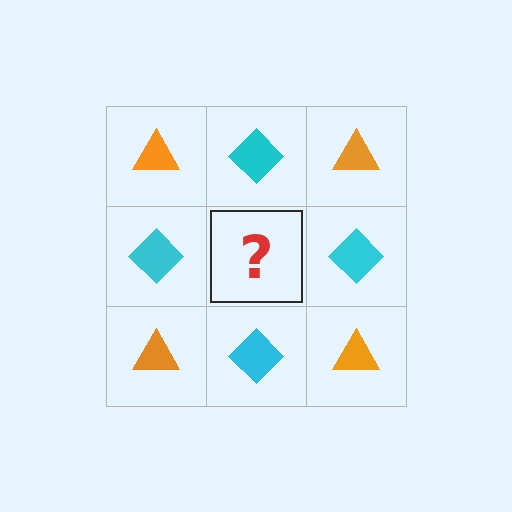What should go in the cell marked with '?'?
The missing cell should contain an orange triangle.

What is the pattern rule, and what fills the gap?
The rule is that it alternates orange triangle and cyan diamond in a checkerboard pattern. The gap should be filled with an orange triangle.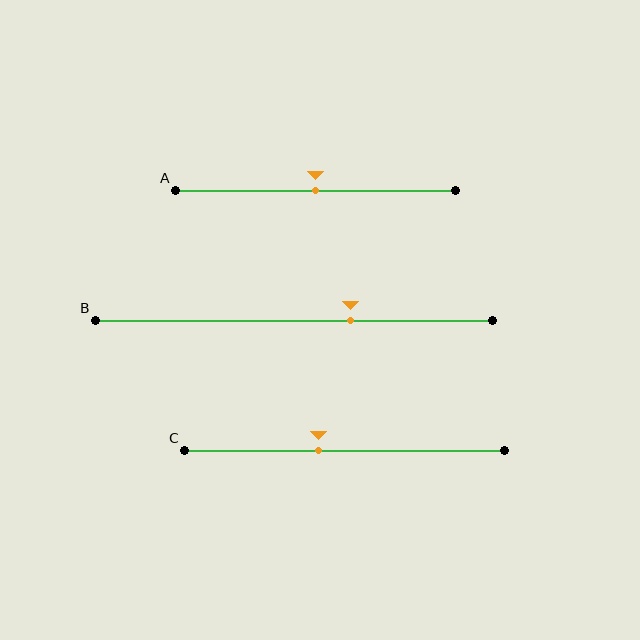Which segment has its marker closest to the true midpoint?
Segment A has its marker closest to the true midpoint.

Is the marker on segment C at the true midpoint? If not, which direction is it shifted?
No, the marker on segment C is shifted to the left by about 8% of the segment length.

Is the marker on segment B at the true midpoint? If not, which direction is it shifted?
No, the marker on segment B is shifted to the right by about 14% of the segment length.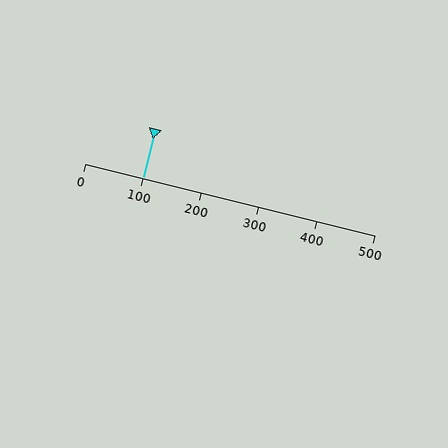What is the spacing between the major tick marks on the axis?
The major ticks are spaced 100 apart.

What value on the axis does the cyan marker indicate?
The marker indicates approximately 100.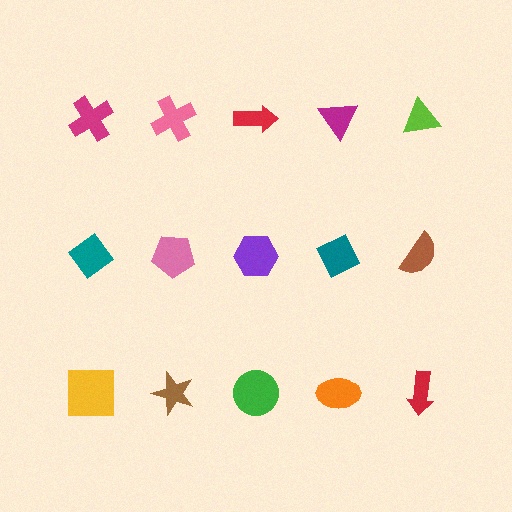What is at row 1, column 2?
A pink cross.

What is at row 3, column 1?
A yellow square.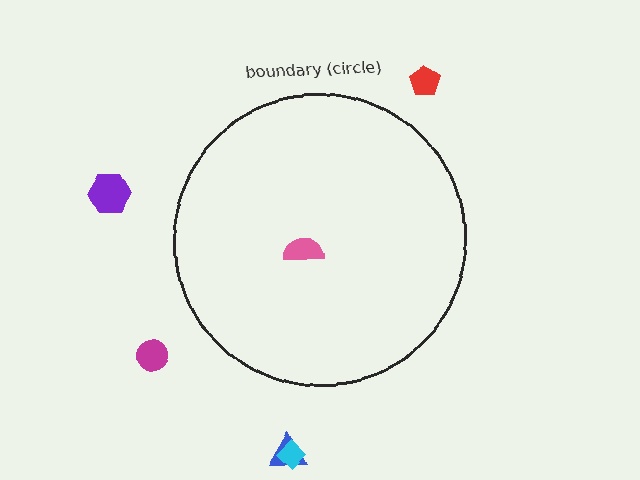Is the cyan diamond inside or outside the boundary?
Outside.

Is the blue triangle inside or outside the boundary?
Outside.